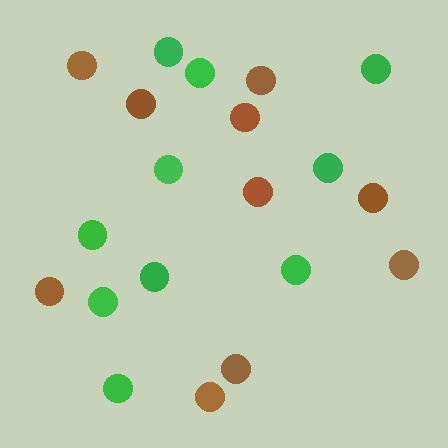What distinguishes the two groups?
There are 2 groups: one group of green circles (10) and one group of brown circles (10).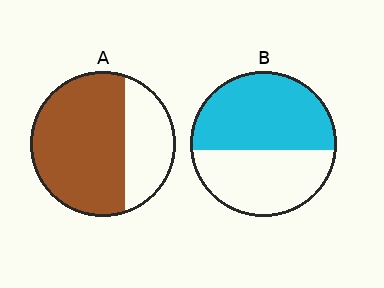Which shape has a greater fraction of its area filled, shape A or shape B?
Shape A.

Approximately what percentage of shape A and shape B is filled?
A is approximately 70% and B is approximately 55%.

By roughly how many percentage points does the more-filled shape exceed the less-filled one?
By roughly 15 percentage points (A over B).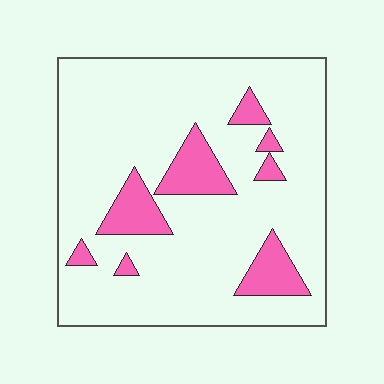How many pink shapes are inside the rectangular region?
8.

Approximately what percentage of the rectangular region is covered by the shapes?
Approximately 15%.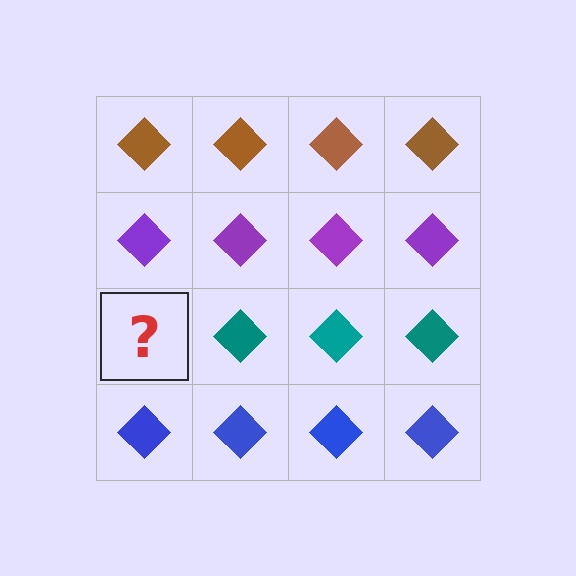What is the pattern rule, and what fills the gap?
The rule is that each row has a consistent color. The gap should be filled with a teal diamond.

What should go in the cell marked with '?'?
The missing cell should contain a teal diamond.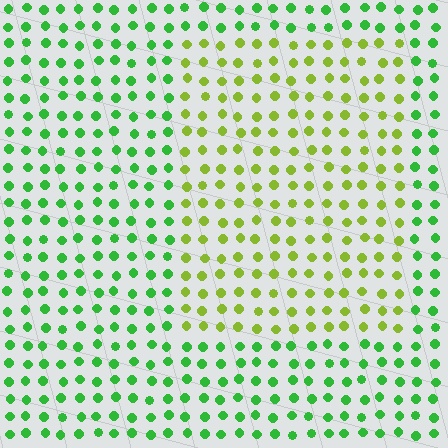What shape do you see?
I see a rectangle.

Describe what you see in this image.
The image is filled with small green elements in a uniform arrangement. A rectangle-shaped region is visible where the elements are tinted to a slightly different hue, forming a subtle color boundary.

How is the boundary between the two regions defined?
The boundary is defined purely by a slight shift in hue (about 43 degrees). Spacing, size, and orientation are identical on both sides.